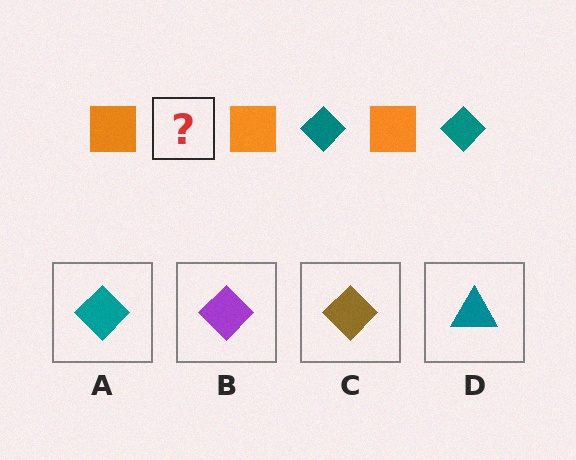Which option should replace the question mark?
Option A.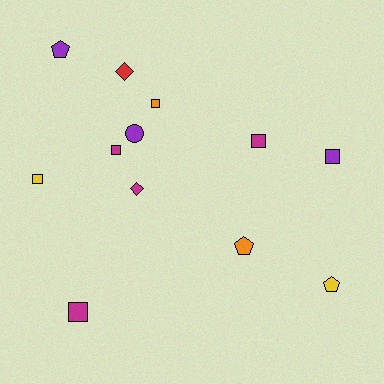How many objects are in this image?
There are 12 objects.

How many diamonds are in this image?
There are 2 diamonds.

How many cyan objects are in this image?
There are no cyan objects.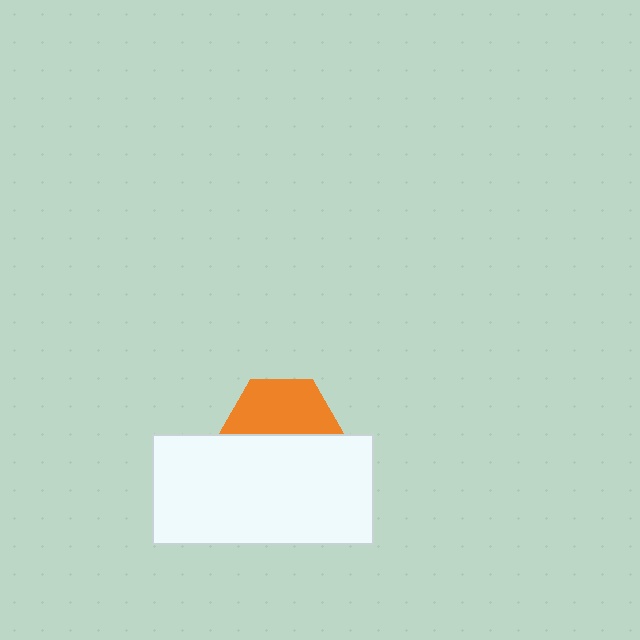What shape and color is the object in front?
The object in front is a white rectangle.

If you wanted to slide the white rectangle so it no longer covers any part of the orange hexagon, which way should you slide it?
Slide it down — that is the most direct way to separate the two shapes.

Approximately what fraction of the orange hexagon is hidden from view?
Roughly 50% of the orange hexagon is hidden behind the white rectangle.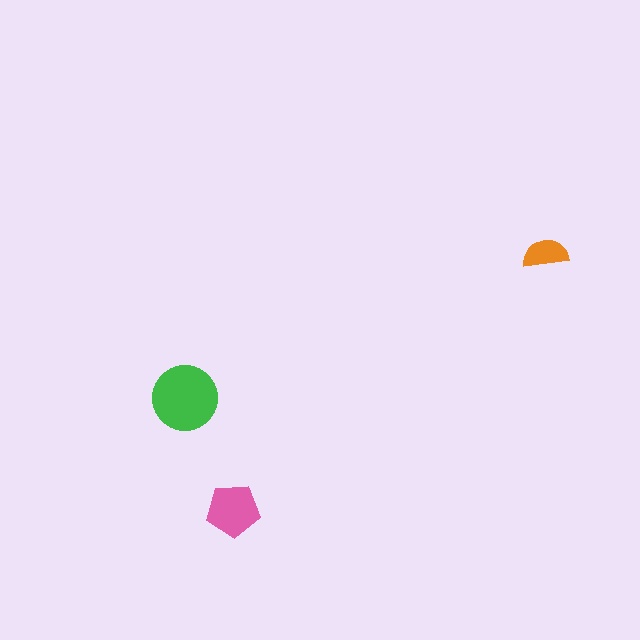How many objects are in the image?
There are 3 objects in the image.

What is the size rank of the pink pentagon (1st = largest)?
2nd.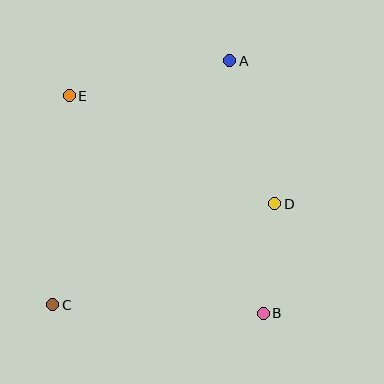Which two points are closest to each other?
Points B and D are closest to each other.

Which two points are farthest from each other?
Points A and C are farthest from each other.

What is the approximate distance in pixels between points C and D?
The distance between C and D is approximately 244 pixels.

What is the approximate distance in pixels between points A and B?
The distance between A and B is approximately 255 pixels.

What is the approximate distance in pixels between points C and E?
The distance between C and E is approximately 210 pixels.